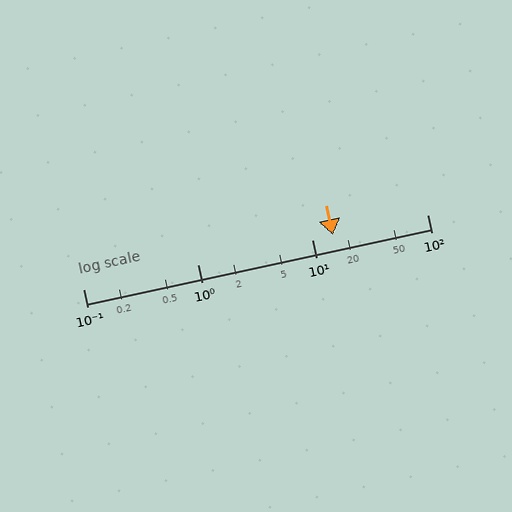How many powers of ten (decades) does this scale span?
The scale spans 3 decades, from 0.1 to 100.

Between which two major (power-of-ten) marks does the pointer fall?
The pointer is between 10 and 100.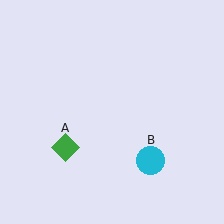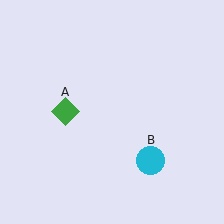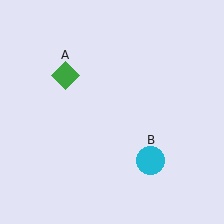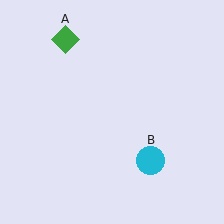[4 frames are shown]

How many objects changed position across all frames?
1 object changed position: green diamond (object A).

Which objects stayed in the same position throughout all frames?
Cyan circle (object B) remained stationary.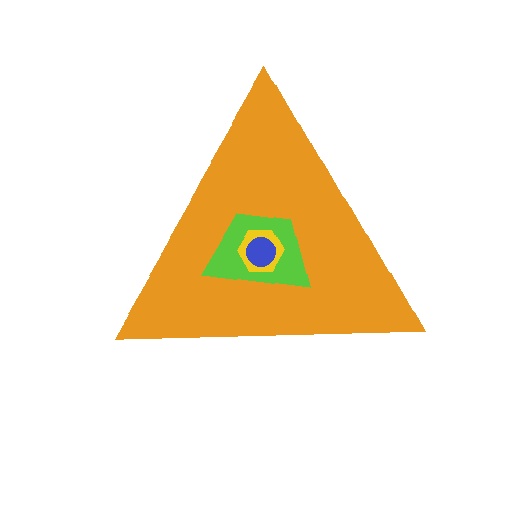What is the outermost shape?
The orange triangle.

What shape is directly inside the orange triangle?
The lime trapezoid.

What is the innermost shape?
The blue circle.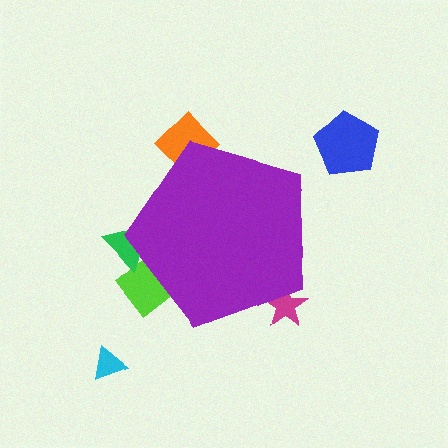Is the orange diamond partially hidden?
Yes, the orange diamond is partially hidden behind the purple pentagon.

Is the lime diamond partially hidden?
Yes, the lime diamond is partially hidden behind the purple pentagon.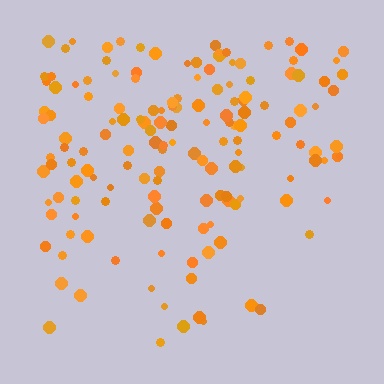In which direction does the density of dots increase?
From bottom to top, with the top side densest.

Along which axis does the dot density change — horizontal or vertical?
Vertical.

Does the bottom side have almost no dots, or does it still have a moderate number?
Still a moderate number, just noticeably fewer than the top.